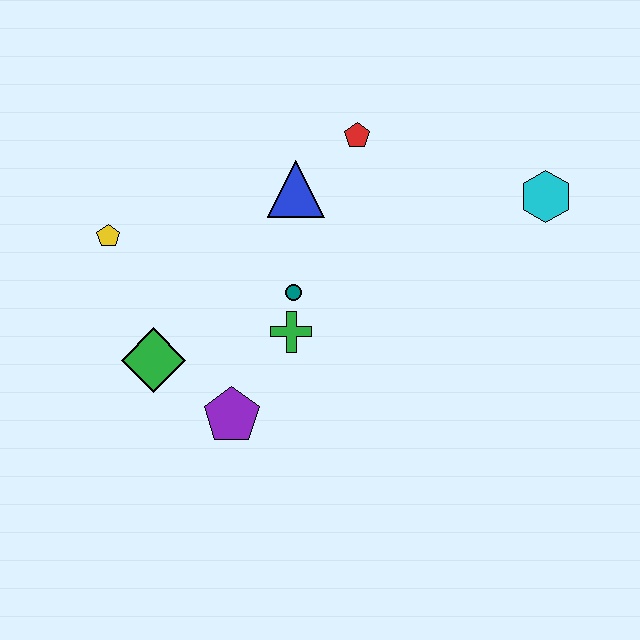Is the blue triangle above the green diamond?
Yes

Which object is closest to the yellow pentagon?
The green diamond is closest to the yellow pentagon.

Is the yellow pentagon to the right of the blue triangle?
No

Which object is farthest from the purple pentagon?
The cyan hexagon is farthest from the purple pentagon.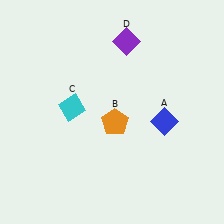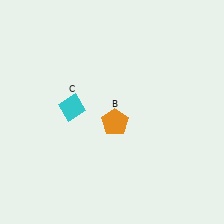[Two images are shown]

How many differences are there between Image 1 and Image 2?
There are 2 differences between the two images.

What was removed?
The purple diamond (D), the blue diamond (A) were removed in Image 2.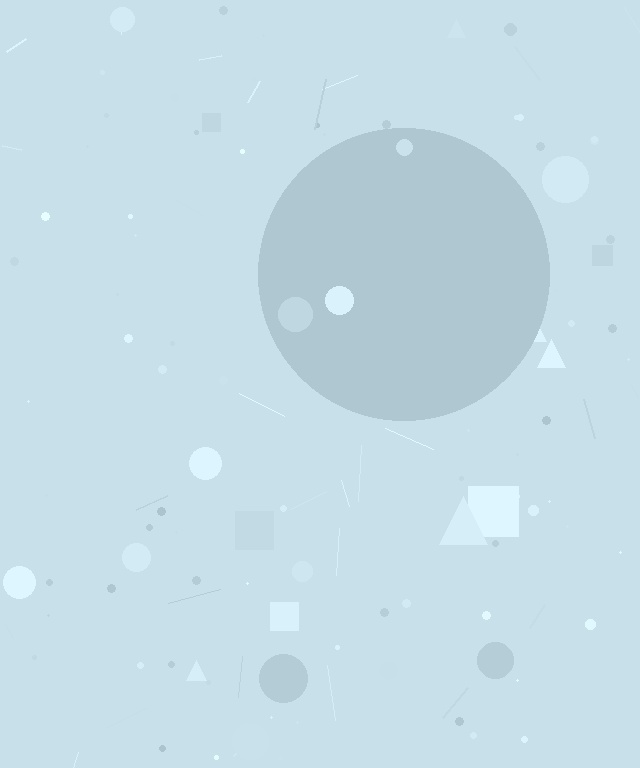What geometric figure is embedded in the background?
A circle is embedded in the background.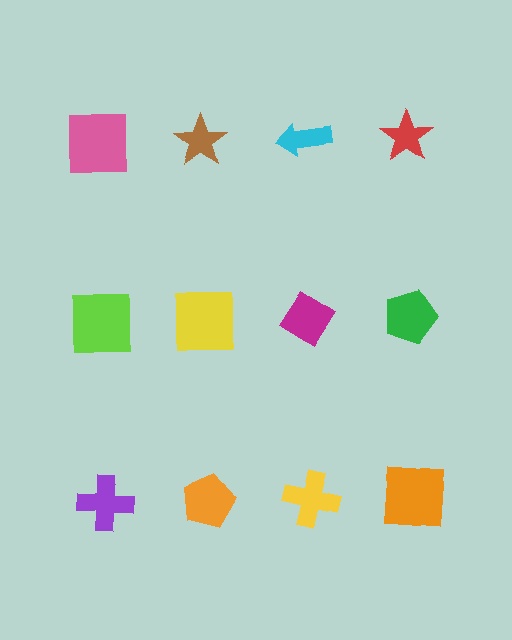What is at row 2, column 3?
A magenta diamond.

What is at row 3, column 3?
A yellow cross.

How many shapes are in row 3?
4 shapes.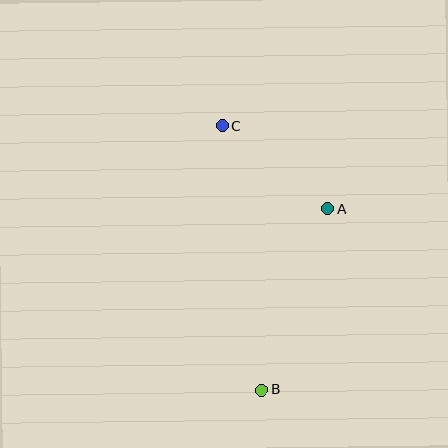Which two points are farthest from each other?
Points B and C are farthest from each other.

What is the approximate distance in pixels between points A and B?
The distance between A and B is approximately 193 pixels.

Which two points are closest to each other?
Points A and C are closest to each other.